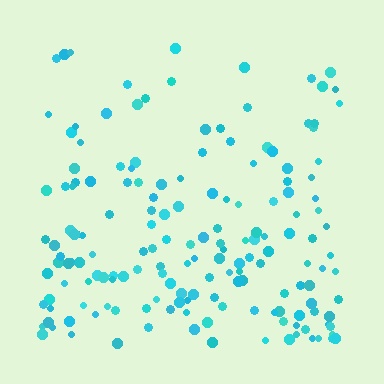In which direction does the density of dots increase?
From top to bottom, with the bottom side densest.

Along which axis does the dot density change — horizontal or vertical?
Vertical.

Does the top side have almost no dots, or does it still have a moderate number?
Still a moderate number, just noticeably fewer than the bottom.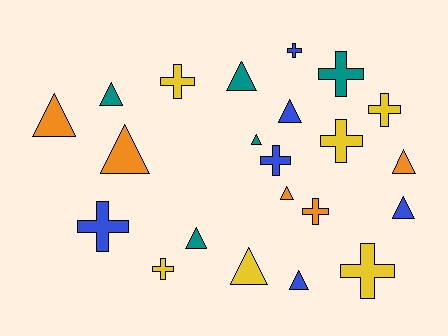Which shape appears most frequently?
Triangle, with 12 objects.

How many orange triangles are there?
There are 4 orange triangles.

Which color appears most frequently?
Blue, with 6 objects.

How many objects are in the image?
There are 22 objects.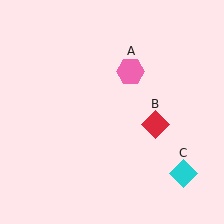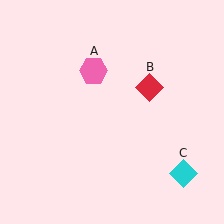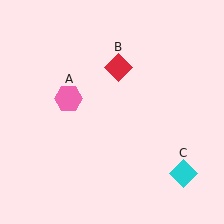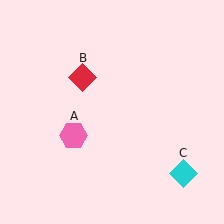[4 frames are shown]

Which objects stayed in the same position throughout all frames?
Cyan diamond (object C) remained stationary.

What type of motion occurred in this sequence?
The pink hexagon (object A), red diamond (object B) rotated counterclockwise around the center of the scene.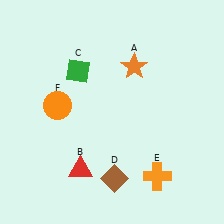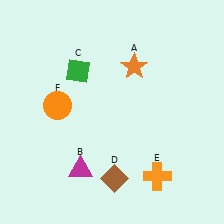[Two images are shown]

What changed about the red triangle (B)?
In Image 1, B is red. In Image 2, it changed to magenta.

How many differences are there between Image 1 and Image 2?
There is 1 difference between the two images.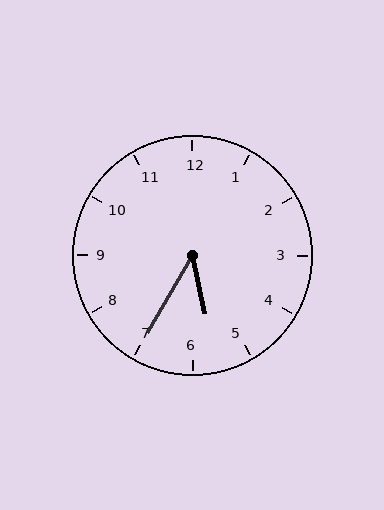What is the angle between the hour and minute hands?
Approximately 42 degrees.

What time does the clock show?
5:35.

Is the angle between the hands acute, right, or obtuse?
It is acute.